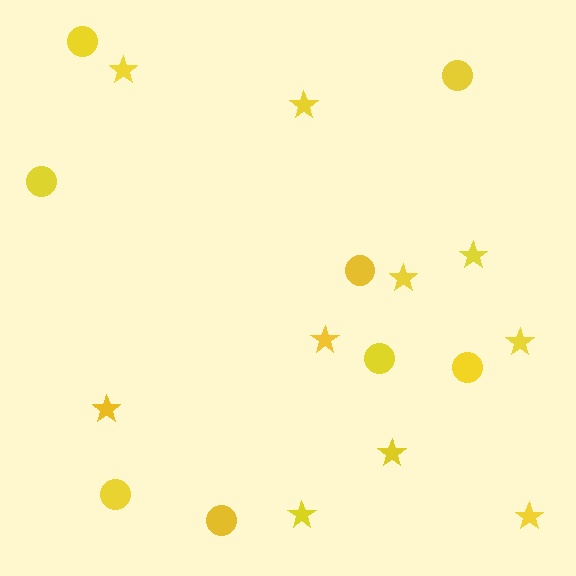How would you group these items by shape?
There are 2 groups: one group of stars (10) and one group of circles (8).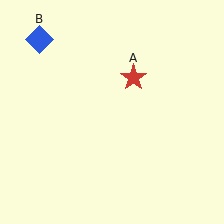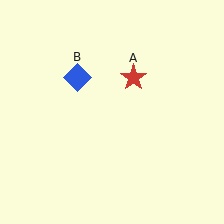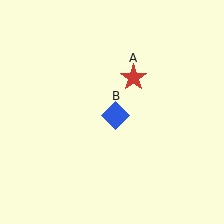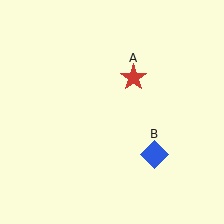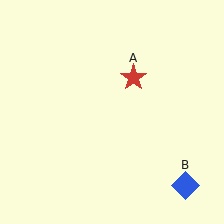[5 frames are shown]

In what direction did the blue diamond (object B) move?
The blue diamond (object B) moved down and to the right.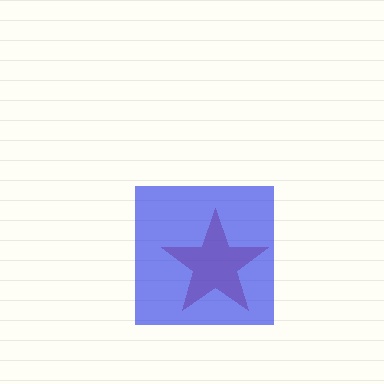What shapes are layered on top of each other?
The layered shapes are: a red star, a blue square.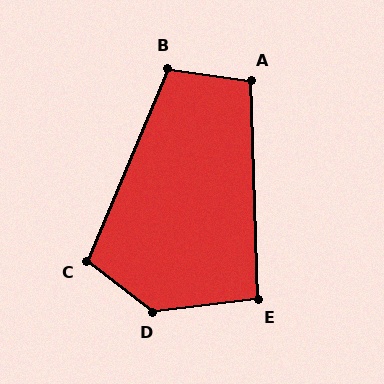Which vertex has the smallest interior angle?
E, at approximately 95 degrees.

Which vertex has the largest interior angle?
D, at approximately 136 degrees.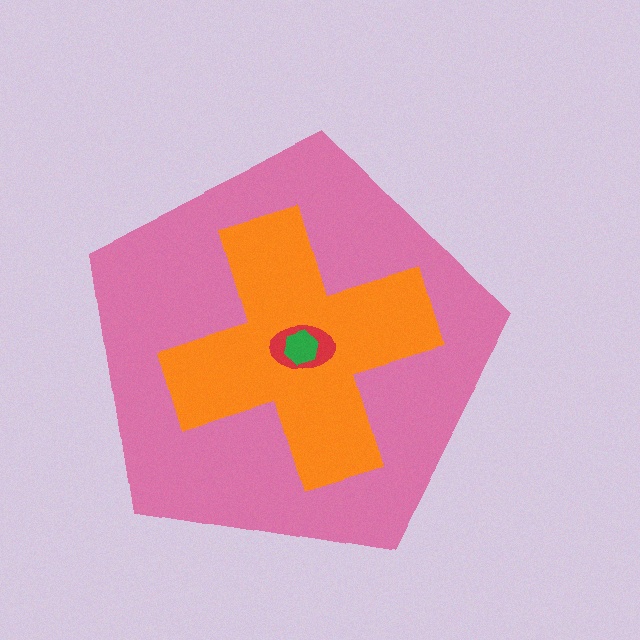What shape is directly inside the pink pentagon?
The orange cross.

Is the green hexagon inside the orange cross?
Yes.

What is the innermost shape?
The green hexagon.